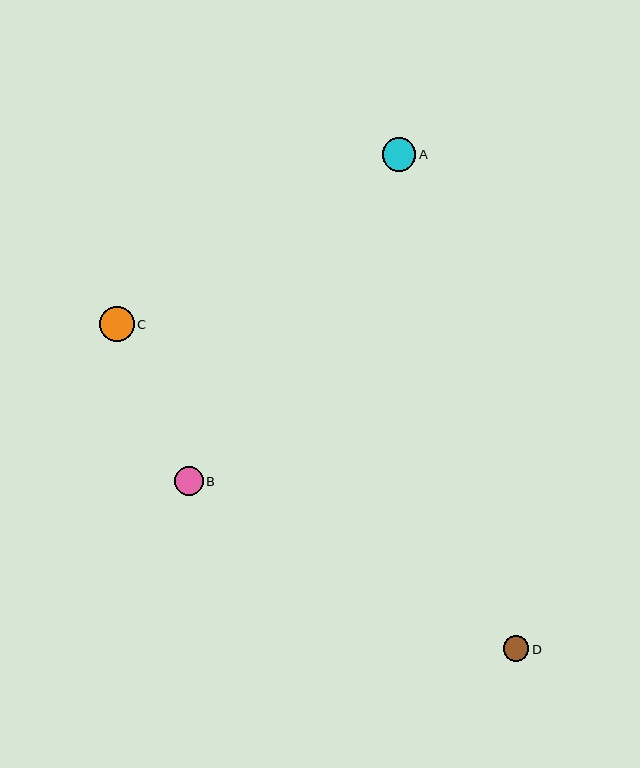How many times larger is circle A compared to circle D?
Circle A is approximately 1.3 times the size of circle D.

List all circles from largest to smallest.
From largest to smallest: C, A, B, D.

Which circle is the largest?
Circle C is the largest with a size of approximately 35 pixels.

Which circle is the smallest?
Circle D is the smallest with a size of approximately 25 pixels.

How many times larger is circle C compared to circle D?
Circle C is approximately 1.4 times the size of circle D.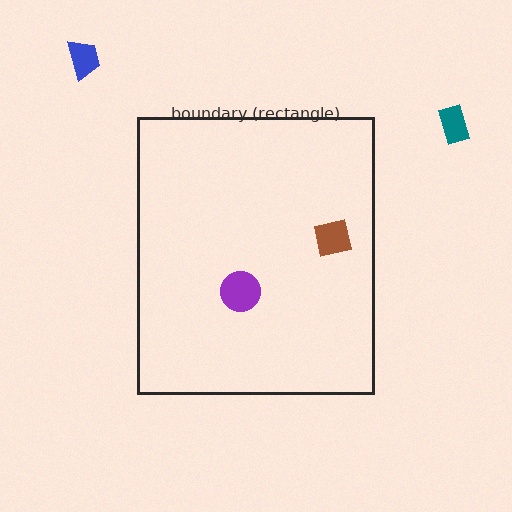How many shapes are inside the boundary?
2 inside, 2 outside.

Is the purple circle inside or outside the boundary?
Inside.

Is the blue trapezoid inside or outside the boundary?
Outside.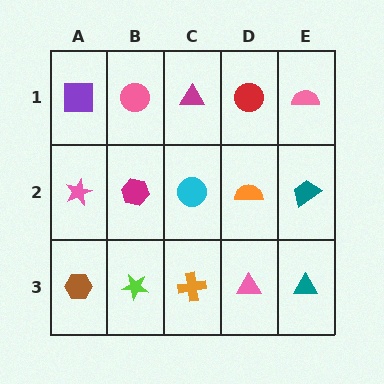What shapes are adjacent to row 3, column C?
A cyan circle (row 2, column C), a lime star (row 3, column B), a pink triangle (row 3, column D).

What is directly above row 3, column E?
A teal trapezoid.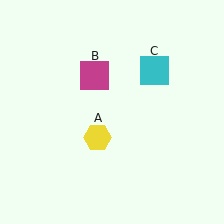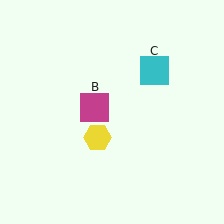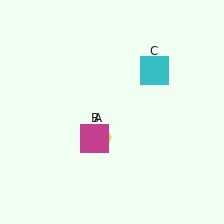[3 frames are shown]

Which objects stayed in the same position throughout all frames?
Yellow hexagon (object A) and cyan square (object C) remained stationary.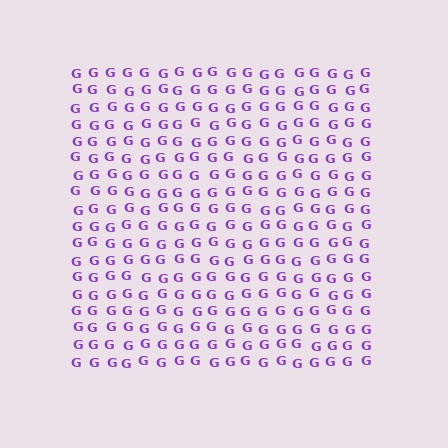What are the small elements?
The small elements are letter G's.